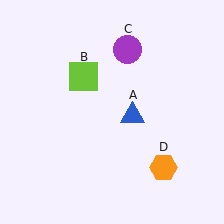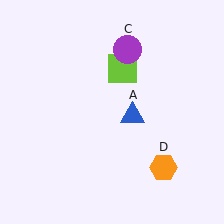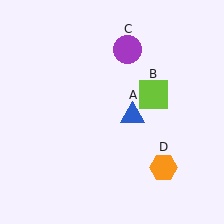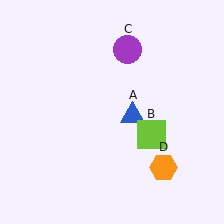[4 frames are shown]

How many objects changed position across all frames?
1 object changed position: lime square (object B).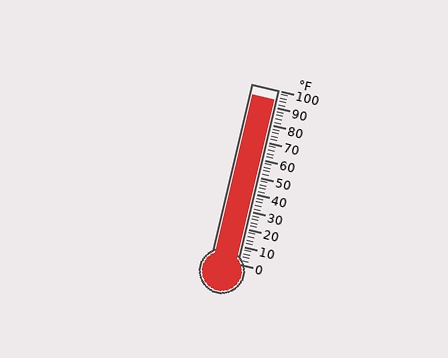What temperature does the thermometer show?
The thermometer shows approximately 94°F.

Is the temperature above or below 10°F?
The temperature is above 10°F.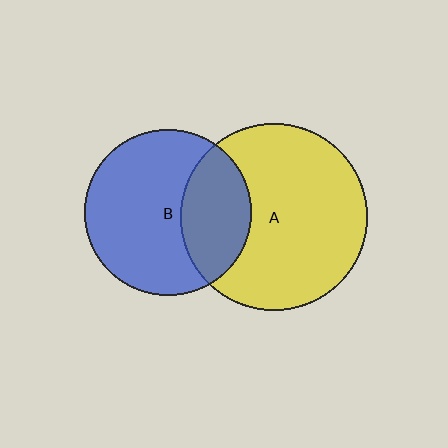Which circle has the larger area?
Circle A (yellow).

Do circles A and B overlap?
Yes.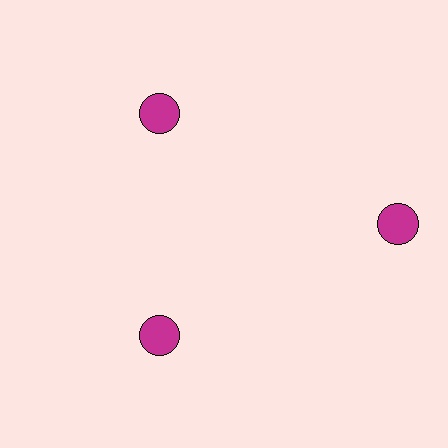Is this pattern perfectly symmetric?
No. The 3 magenta circles are arranged in a ring, but one element near the 3 o'clock position is pushed outward from the center, breaking the 3-fold rotational symmetry.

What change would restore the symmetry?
The symmetry would be restored by moving it inward, back onto the ring so that all 3 circles sit at equal angles and equal distance from the center.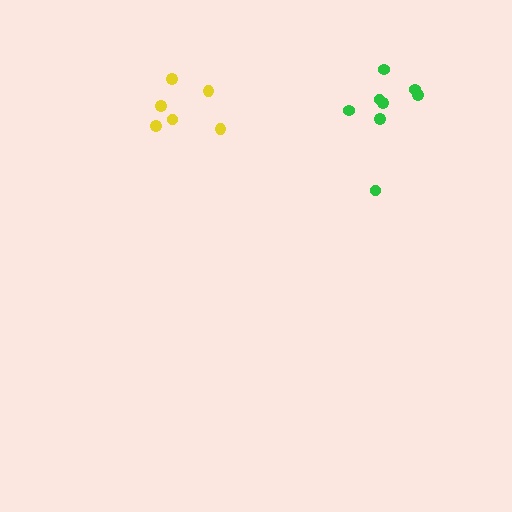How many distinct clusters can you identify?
There are 2 distinct clusters.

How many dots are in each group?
Group 1: 8 dots, Group 2: 6 dots (14 total).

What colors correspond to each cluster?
The clusters are colored: green, yellow.